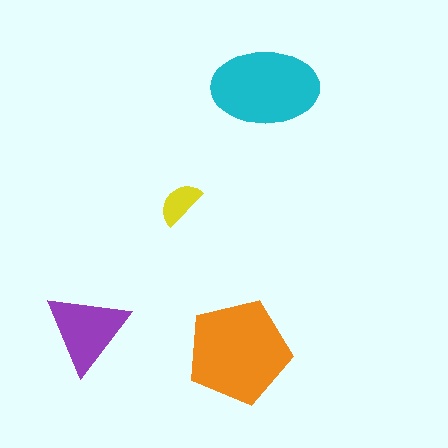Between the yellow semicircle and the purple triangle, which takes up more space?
The purple triangle.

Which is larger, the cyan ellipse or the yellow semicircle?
The cyan ellipse.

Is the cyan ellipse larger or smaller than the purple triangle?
Larger.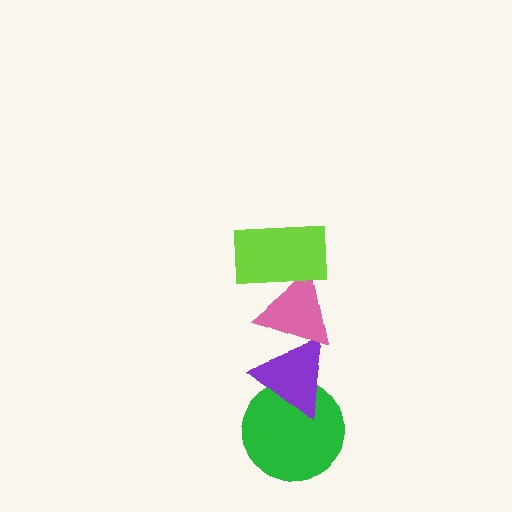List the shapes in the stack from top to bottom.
From top to bottom: the lime rectangle, the pink triangle, the purple triangle, the green circle.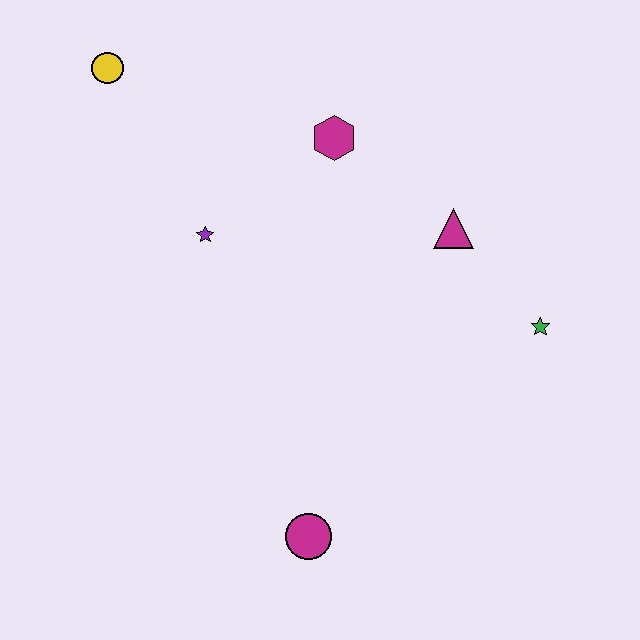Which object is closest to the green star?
The magenta triangle is closest to the green star.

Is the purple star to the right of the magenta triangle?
No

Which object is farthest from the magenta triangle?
The yellow circle is farthest from the magenta triangle.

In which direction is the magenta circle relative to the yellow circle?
The magenta circle is below the yellow circle.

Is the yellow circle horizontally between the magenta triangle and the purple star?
No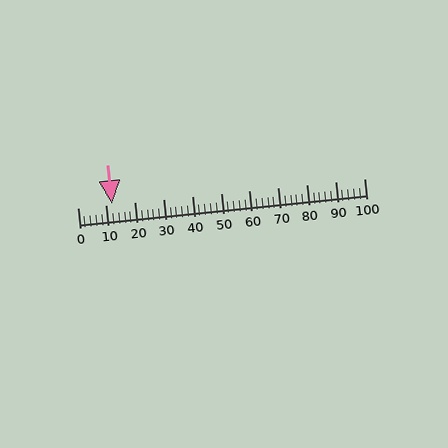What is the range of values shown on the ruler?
The ruler shows values from 0 to 100.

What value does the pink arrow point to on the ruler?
The pink arrow points to approximately 12.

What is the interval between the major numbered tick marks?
The major tick marks are spaced 10 units apart.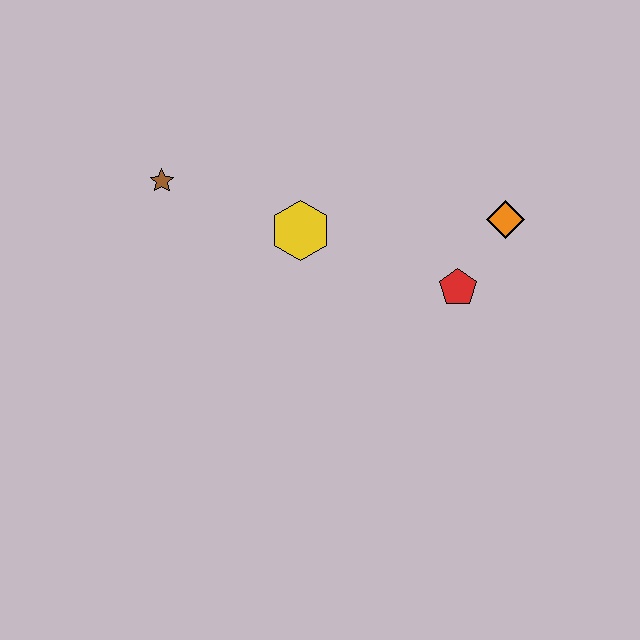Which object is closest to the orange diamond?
The red pentagon is closest to the orange diamond.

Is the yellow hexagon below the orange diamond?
Yes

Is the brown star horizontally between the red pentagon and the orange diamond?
No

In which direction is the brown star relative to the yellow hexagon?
The brown star is to the left of the yellow hexagon.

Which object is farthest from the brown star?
The orange diamond is farthest from the brown star.